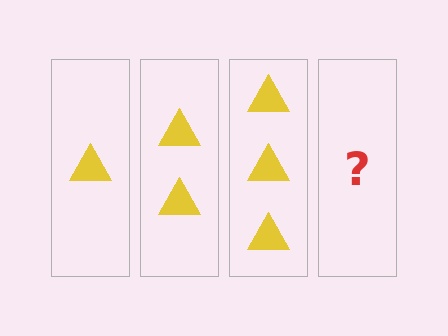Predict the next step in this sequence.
The next step is 4 triangles.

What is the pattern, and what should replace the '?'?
The pattern is that each step adds one more triangle. The '?' should be 4 triangles.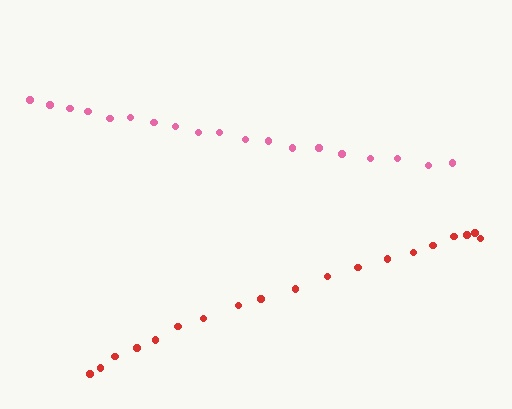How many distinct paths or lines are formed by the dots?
There are 2 distinct paths.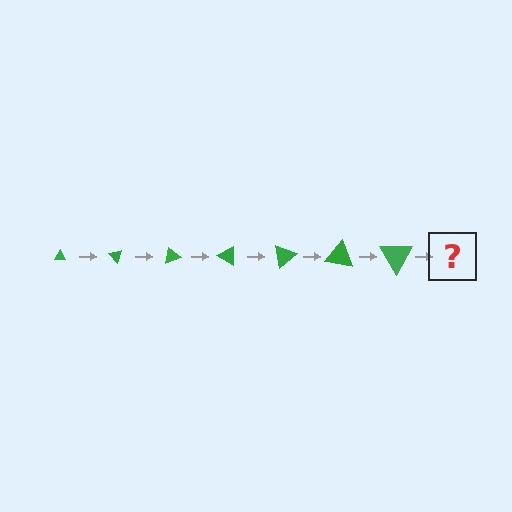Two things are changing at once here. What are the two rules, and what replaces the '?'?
The two rules are that the triangle grows larger each step and it rotates 50 degrees each step. The '?' should be a triangle, larger than the previous one and rotated 350 degrees from the start.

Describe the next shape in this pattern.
It should be a triangle, larger than the previous one and rotated 350 degrees from the start.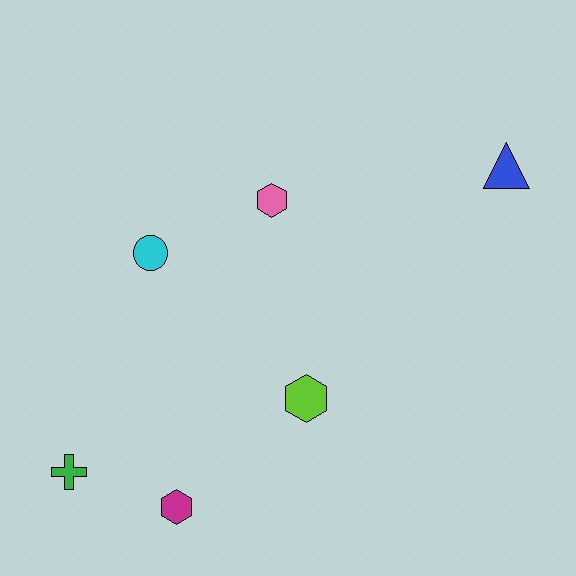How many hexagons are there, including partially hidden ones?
There are 3 hexagons.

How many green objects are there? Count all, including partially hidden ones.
There is 1 green object.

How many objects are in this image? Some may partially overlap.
There are 6 objects.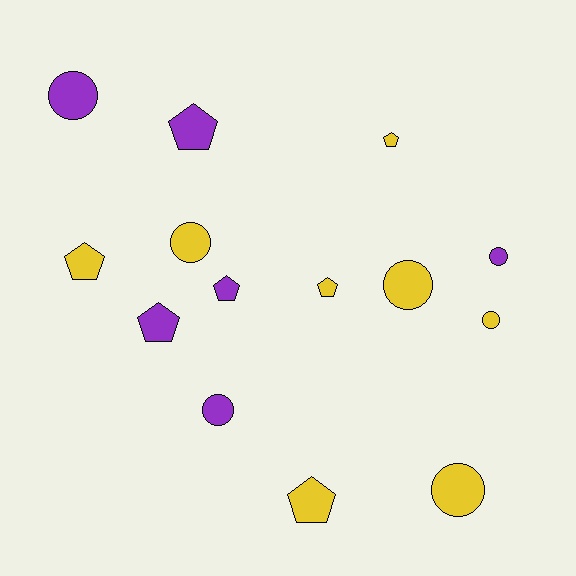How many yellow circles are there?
There are 4 yellow circles.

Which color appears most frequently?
Yellow, with 8 objects.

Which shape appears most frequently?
Circle, with 7 objects.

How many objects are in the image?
There are 14 objects.